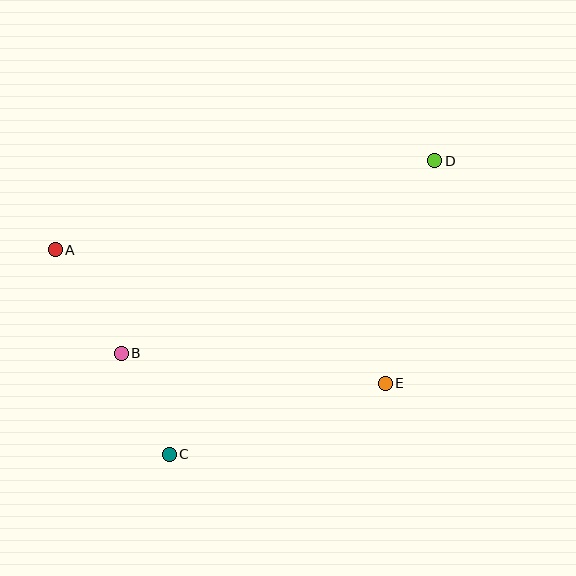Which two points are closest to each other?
Points B and C are closest to each other.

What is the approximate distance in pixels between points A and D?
The distance between A and D is approximately 390 pixels.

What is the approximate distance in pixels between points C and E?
The distance between C and E is approximately 227 pixels.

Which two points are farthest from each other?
Points C and D are farthest from each other.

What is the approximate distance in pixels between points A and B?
The distance between A and B is approximately 123 pixels.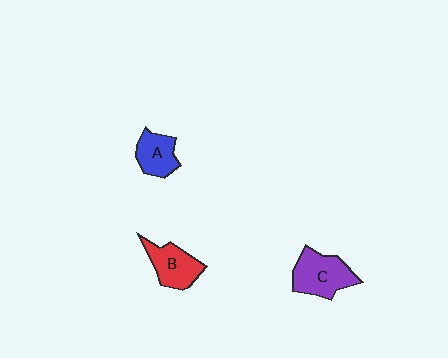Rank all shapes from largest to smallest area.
From largest to smallest: C (purple), B (red), A (blue).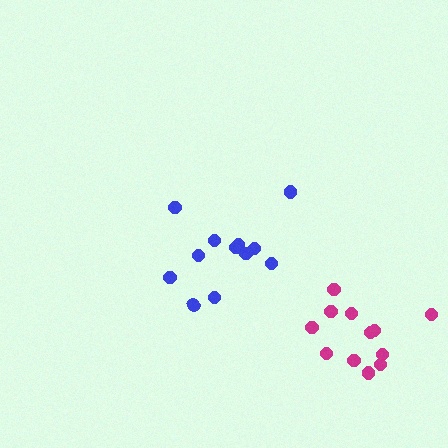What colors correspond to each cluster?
The clusters are colored: blue, magenta.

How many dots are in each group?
Group 1: 12 dots, Group 2: 12 dots (24 total).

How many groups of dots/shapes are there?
There are 2 groups.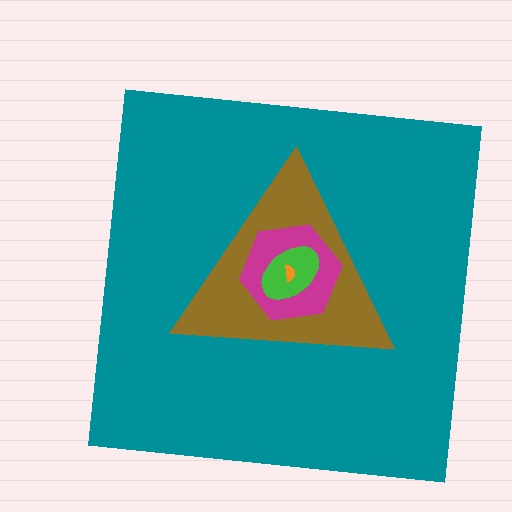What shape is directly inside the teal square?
The brown triangle.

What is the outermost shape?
The teal square.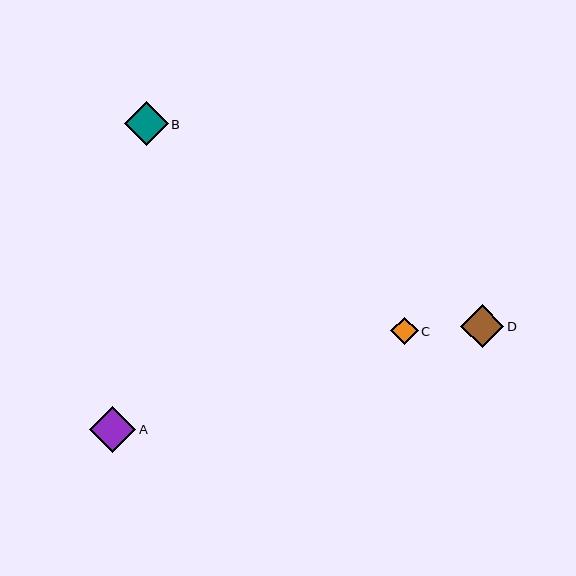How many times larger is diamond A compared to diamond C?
Diamond A is approximately 1.7 times the size of diamond C.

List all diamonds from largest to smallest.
From largest to smallest: A, B, D, C.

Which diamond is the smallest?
Diamond C is the smallest with a size of approximately 27 pixels.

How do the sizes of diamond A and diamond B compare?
Diamond A and diamond B are approximately the same size.